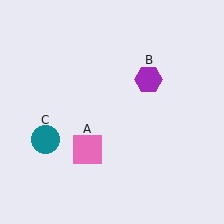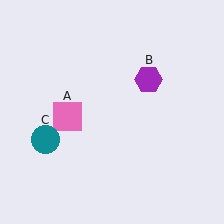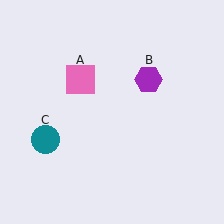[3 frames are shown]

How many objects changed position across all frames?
1 object changed position: pink square (object A).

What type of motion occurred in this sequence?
The pink square (object A) rotated clockwise around the center of the scene.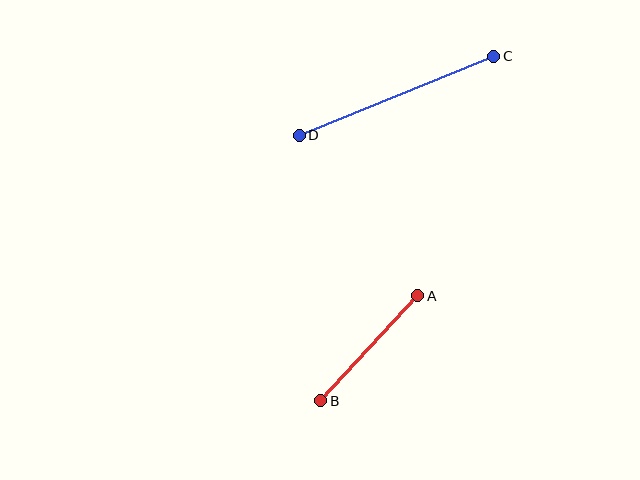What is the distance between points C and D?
The distance is approximately 210 pixels.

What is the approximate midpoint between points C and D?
The midpoint is at approximately (396, 96) pixels.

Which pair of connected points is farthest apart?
Points C and D are farthest apart.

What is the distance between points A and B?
The distance is approximately 143 pixels.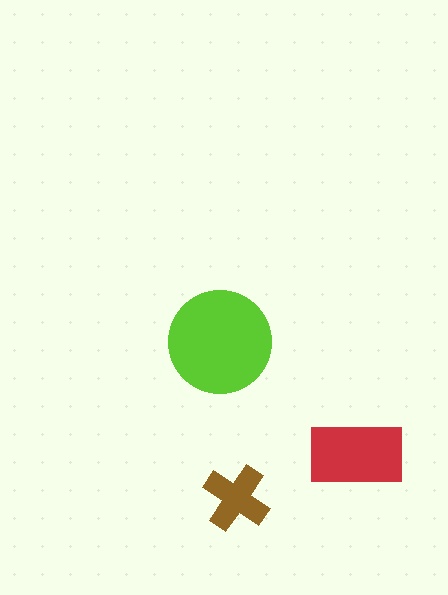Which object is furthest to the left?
The lime circle is leftmost.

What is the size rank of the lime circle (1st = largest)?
1st.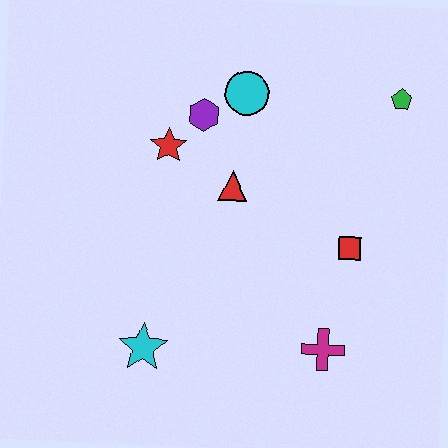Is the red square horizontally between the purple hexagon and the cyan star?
No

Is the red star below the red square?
No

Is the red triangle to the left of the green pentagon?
Yes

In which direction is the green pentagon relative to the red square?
The green pentagon is above the red square.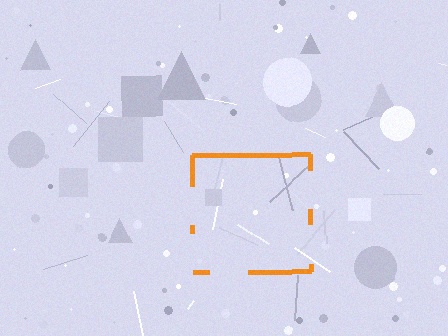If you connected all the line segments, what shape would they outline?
They would outline a square.